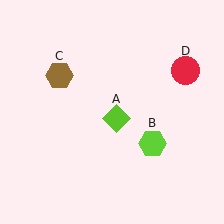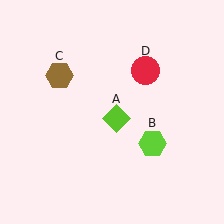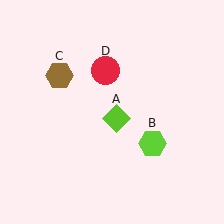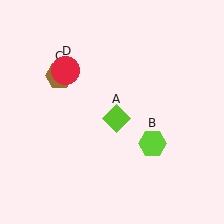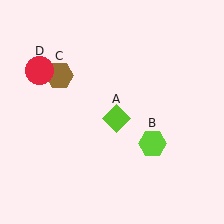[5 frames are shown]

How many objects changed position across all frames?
1 object changed position: red circle (object D).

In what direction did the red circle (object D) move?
The red circle (object D) moved left.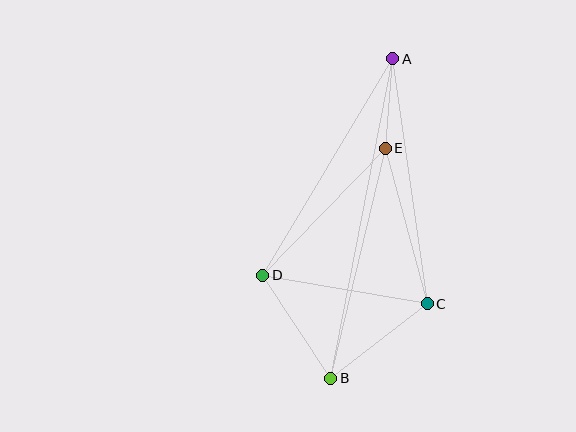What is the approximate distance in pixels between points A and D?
The distance between A and D is approximately 252 pixels.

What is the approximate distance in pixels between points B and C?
The distance between B and C is approximately 122 pixels.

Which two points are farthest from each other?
Points A and B are farthest from each other.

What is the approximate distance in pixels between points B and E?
The distance between B and E is approximately 237 pixels.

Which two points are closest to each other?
Points A and E are closest to each other.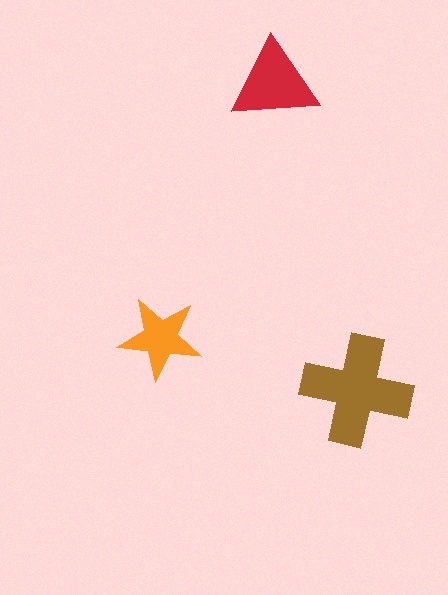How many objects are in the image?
There are 3 objects in the image.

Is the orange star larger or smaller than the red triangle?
Smaller.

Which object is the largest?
The brown cross.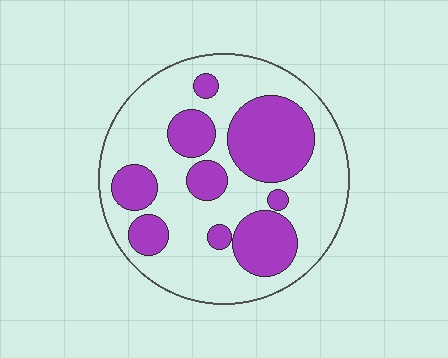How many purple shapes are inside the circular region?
9.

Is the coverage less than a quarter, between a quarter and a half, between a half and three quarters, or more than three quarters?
Between a quarter and a half.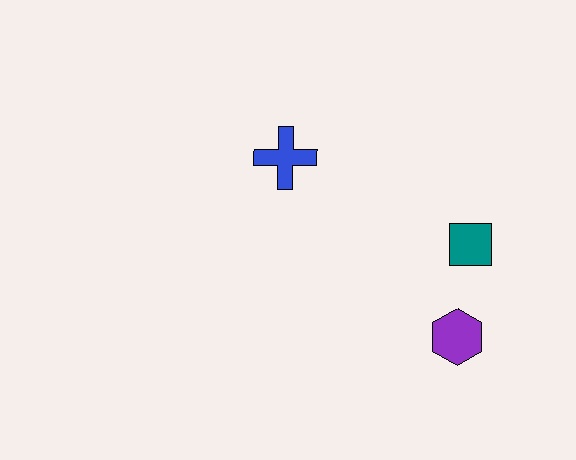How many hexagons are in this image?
There is 1 hexagon.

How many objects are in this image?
There are 3 objects.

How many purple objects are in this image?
There is 1 purple object.